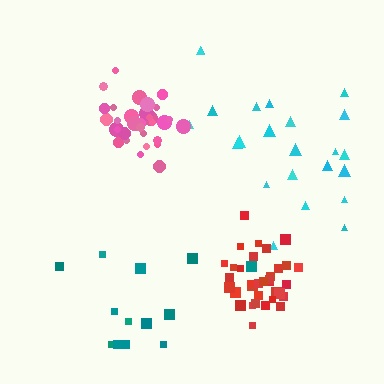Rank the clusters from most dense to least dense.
pink, red, cyan, teal.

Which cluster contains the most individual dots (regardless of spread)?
Pink (35).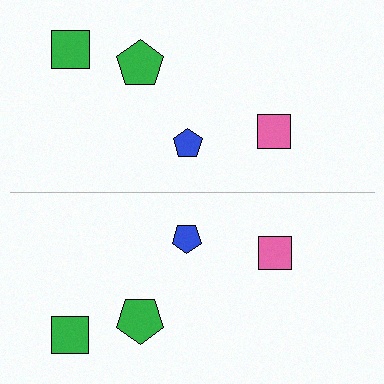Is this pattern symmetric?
Yes, this pattern has bilateral (reflection) symmetry.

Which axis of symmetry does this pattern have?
The pattern has a horizontal axis of symmetry running through the center of the image.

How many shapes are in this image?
There are 8 shapes in this image.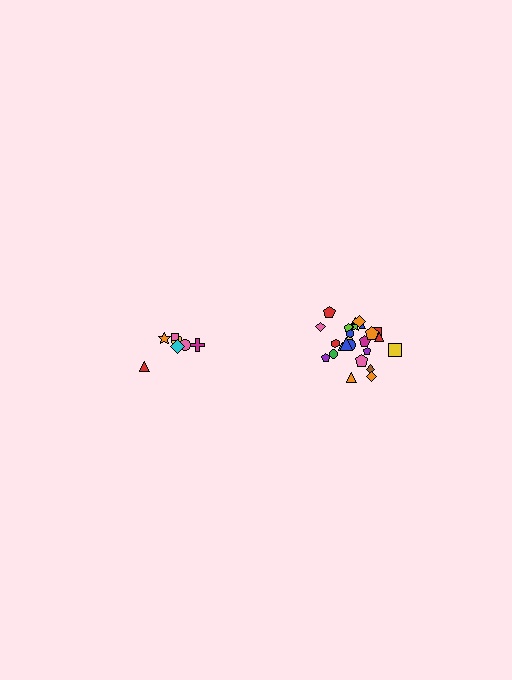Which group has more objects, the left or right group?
The right group.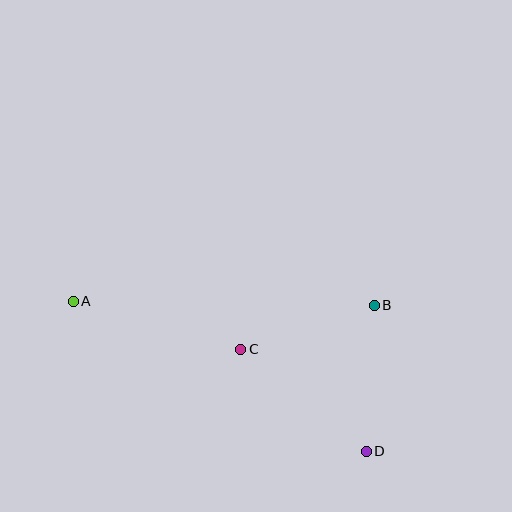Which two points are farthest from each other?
Points A and D are farthest from each other.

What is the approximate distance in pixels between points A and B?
The distance between A and B is approximately 301 pixels.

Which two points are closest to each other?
Points B and C are closest to each other.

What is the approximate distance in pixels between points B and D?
The distance between B and D is approximately 146 pixels.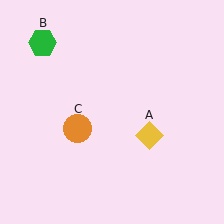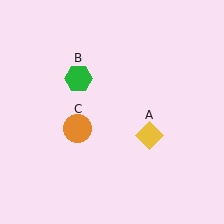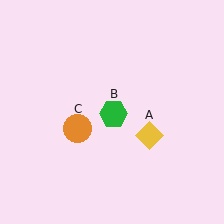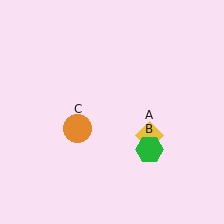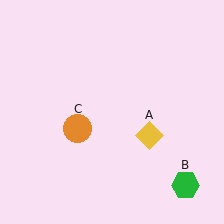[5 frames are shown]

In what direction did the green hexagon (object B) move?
The green hexagon (object B) moved down and to the right.